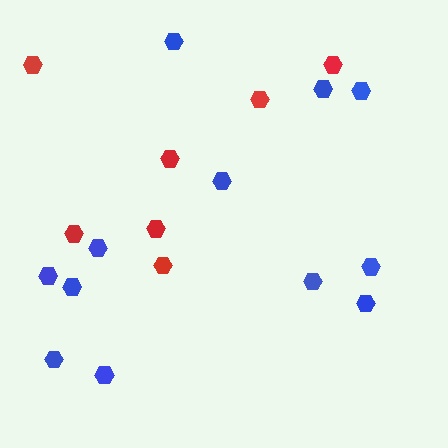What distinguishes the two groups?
There are 2 groups: one group of red hexagons (7) and one group of blue hexagons (12).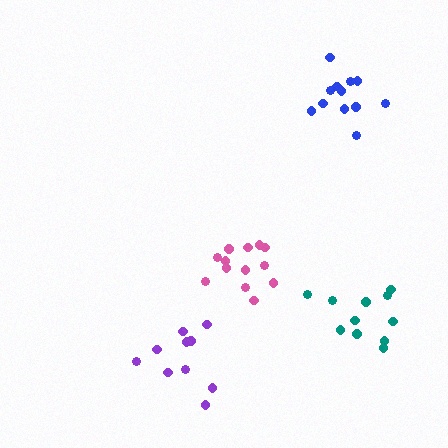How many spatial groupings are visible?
There are 4 spatial groupings.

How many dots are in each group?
Group 1: 11 dots, Group 2: 10 dots, Group 3: 12 dots, Group 4: 13 dots (46 total).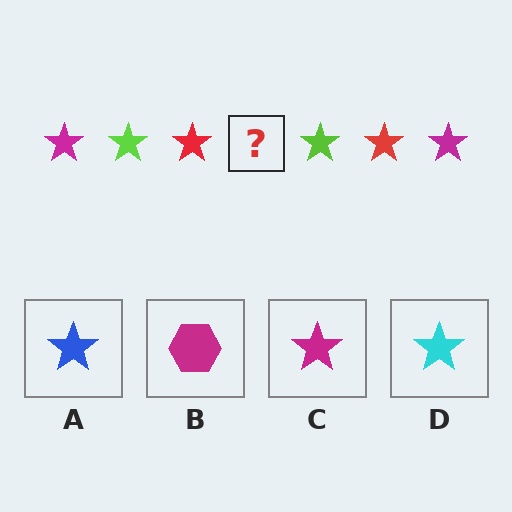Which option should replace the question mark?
Option C.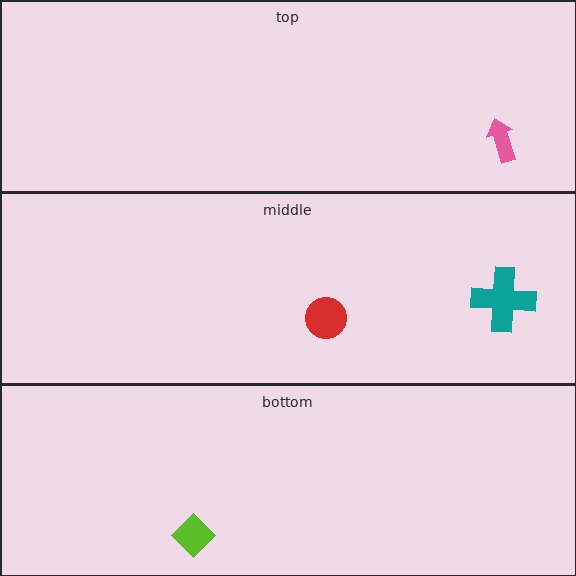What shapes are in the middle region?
The red circle, the teal cross.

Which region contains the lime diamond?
The bottom region.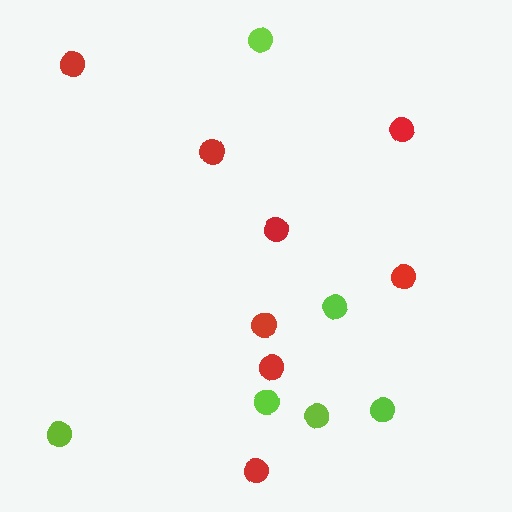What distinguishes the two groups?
There are 2 groups: one group of red circles (8) and one group of lime circles (6).